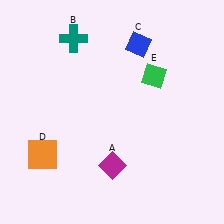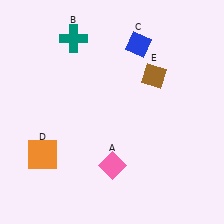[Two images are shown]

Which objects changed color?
A changed from magenta to pink. E changed from green to brown.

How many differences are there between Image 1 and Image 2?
There are 2 differences between the two images.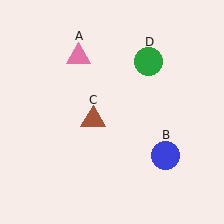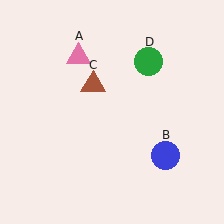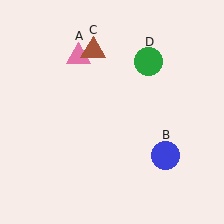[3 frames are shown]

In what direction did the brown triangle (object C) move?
The brown triangle (object C) moved up.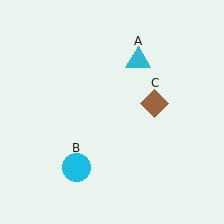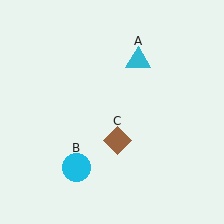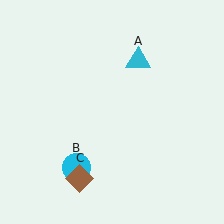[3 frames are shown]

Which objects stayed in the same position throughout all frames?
Cyan triangle (object A) and cyan circle (object B) remained stationary.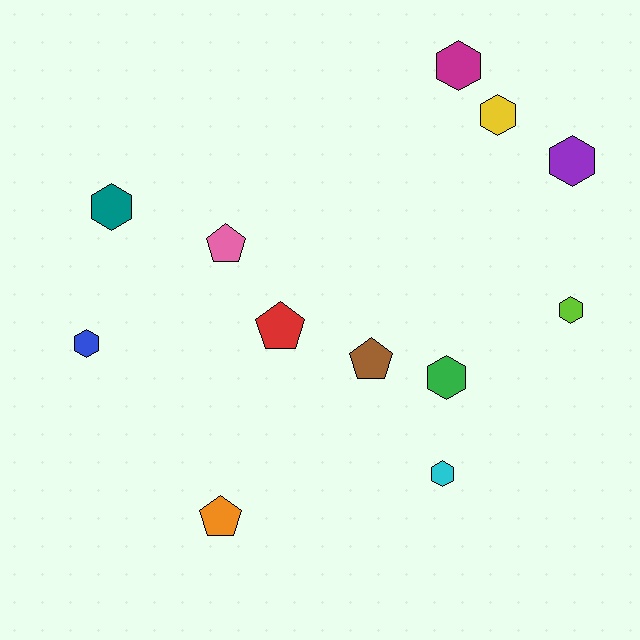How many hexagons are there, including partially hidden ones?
There are 8 hexagons.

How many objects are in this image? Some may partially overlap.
There are 12 objects.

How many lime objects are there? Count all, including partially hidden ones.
There is 1 lime object.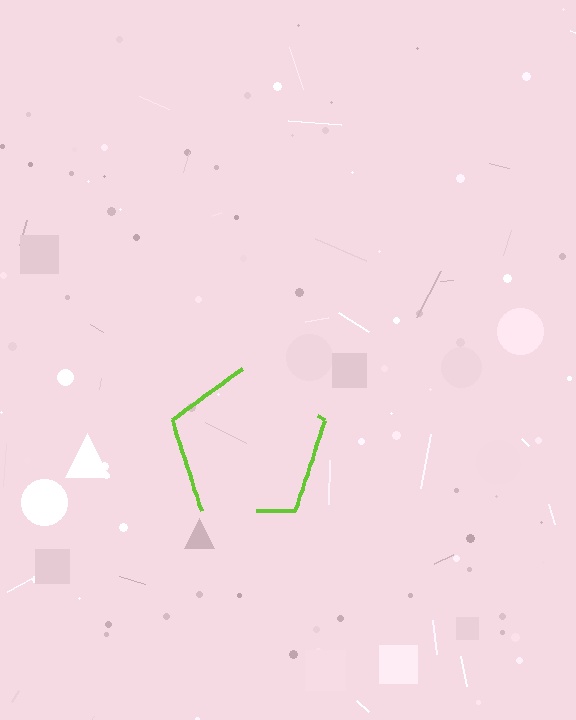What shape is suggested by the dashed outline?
The dashed outline suggests a pentagon.